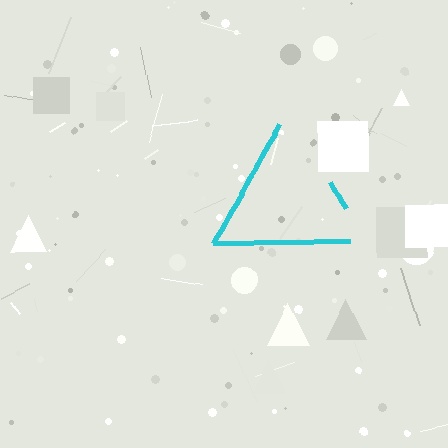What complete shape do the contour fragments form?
The contour fragments form a triangle.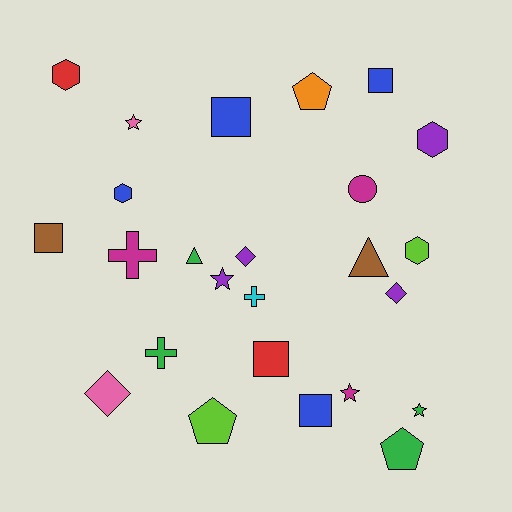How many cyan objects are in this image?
There is 1 cyan object.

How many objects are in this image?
There are 25 objects.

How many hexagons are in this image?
There are 4 hexagons.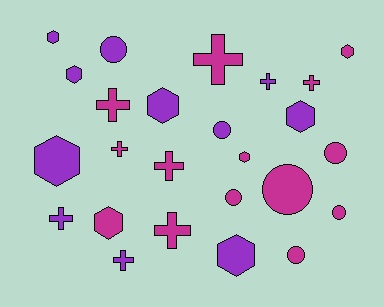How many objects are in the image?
There are 25 objects.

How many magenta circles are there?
There are 5 magenta circles.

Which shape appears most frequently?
Cross, with 9 objects.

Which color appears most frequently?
Magenta, with 14 objects.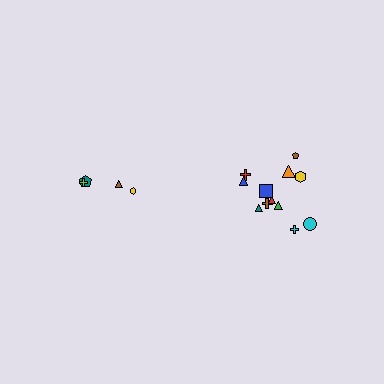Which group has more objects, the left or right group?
The right group.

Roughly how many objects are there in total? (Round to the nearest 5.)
Roughly 15 objects in total.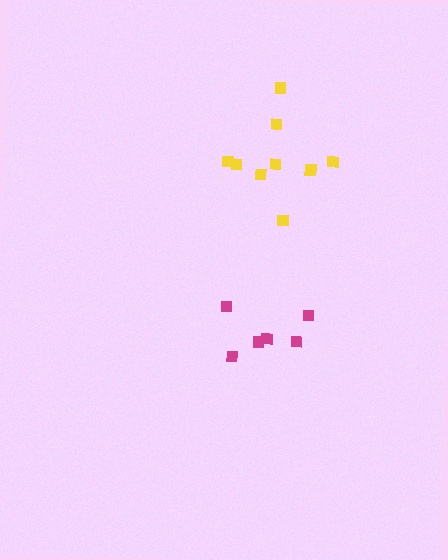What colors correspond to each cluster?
The clusters are colored: yellow, magenta.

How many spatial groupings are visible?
There are 2 spatial groupings.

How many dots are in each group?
Group 1: 9 dots, Group 2: 6 dots (15 total).